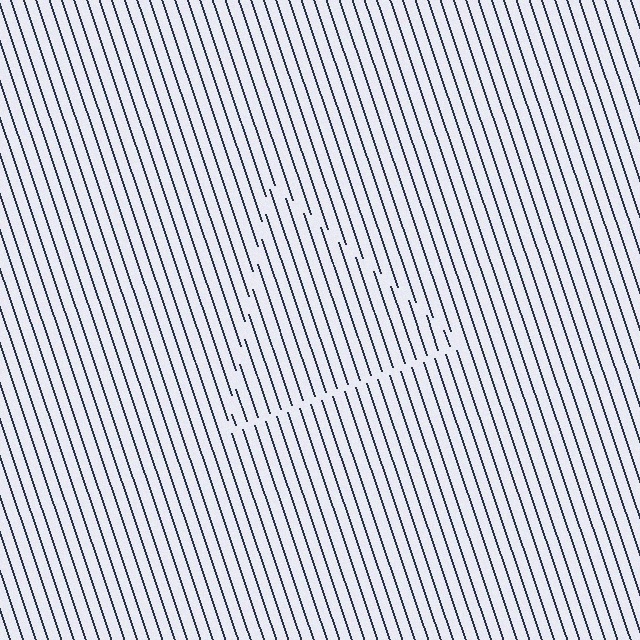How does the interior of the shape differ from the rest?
The interior of the shape contains the same grating, shifted by half a period — the contour is defined by the phase discontinuity where line-ends from the inner and outer gratings abut.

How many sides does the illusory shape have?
3 sides — the line-ends trace a triangle.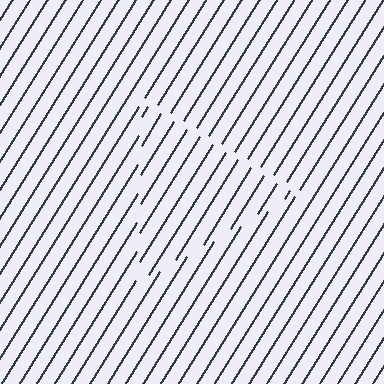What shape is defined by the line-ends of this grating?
An illusory triangle. The interior of the shape contains the same grating, shifted by half a period — the contour is defined by the phase discontinuity where line-ends from the inner and outer gratings abut.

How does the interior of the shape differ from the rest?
The interior of the shape contains the same grating, shifted by half a period — the contour is defined by the phase discontinuity where line-ends from the inner and outer gratings abut.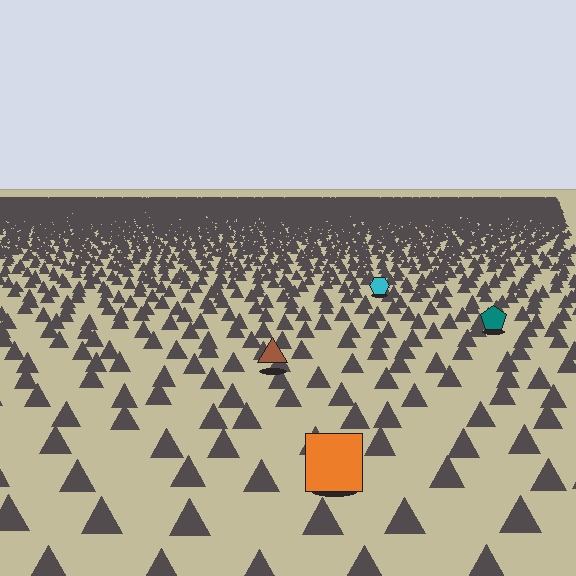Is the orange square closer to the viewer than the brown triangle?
Yes. The orange square is closer — you can tell from the texture gradient: the ground texture is coarser near it.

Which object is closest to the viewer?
The orange square is closest. The texture marks near it are larger and more spread out.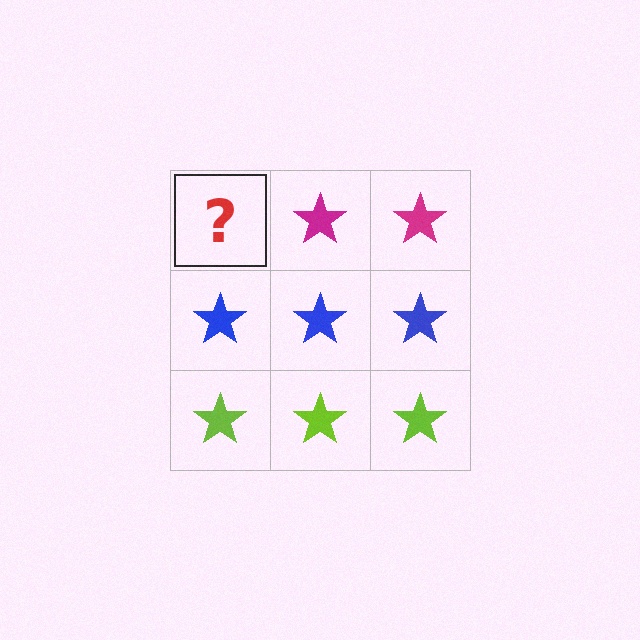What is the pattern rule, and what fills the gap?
The rule is that each row has a consistent color. The gap should be filled with a magenta star.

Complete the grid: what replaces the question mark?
The question mark should be replaced with a magenta star.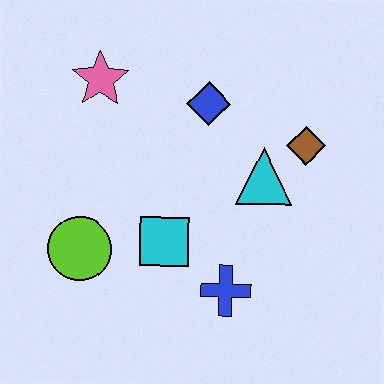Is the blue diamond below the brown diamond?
No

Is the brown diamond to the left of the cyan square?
No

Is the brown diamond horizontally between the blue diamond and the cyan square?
No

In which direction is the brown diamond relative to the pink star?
The brown diamond is to the right of the pink star.